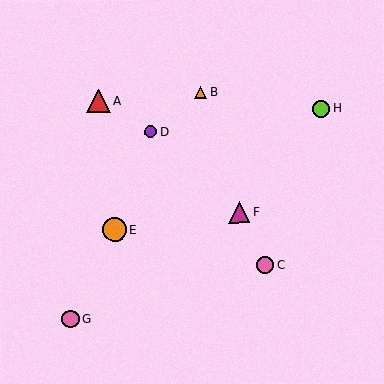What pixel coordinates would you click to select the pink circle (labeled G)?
Click at (71, 319) to select the pink circle G.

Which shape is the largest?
The orange circle (labeled E) is the largest.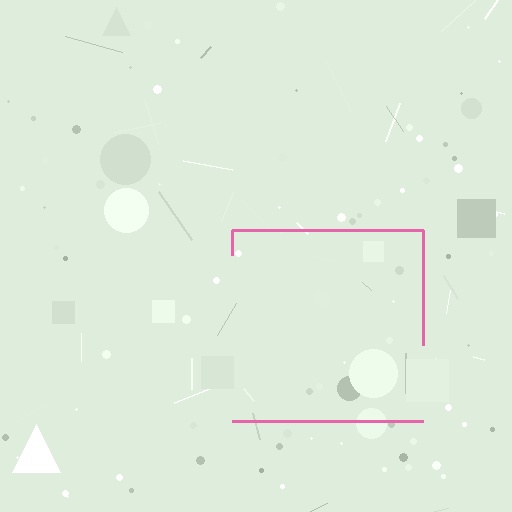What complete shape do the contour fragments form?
The contour fragments form a square.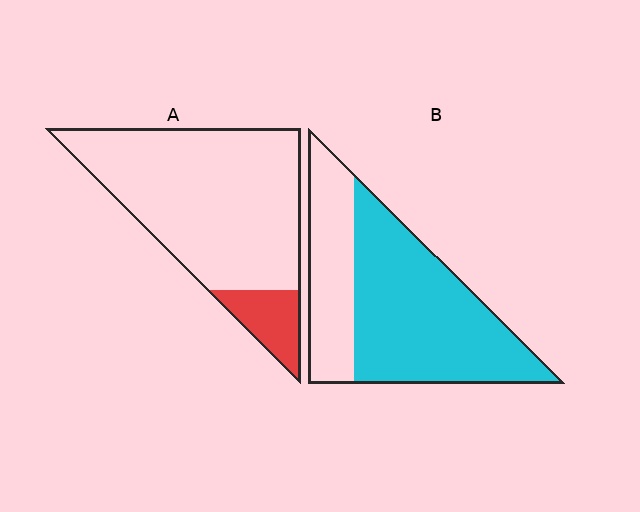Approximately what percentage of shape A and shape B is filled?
A is approximately 15% and B is approximately 65%.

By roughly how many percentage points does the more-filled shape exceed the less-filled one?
By roughly 55 percentage points (B over A).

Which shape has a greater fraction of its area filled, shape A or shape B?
Shape B.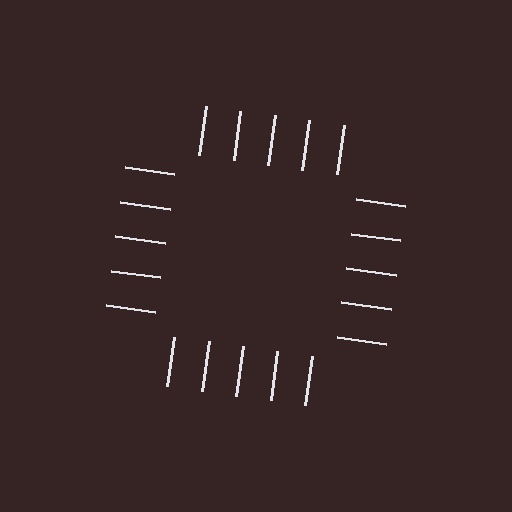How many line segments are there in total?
20 — 5 along each of the 4 edges.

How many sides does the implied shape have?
4 sides — the line-ends trace a square.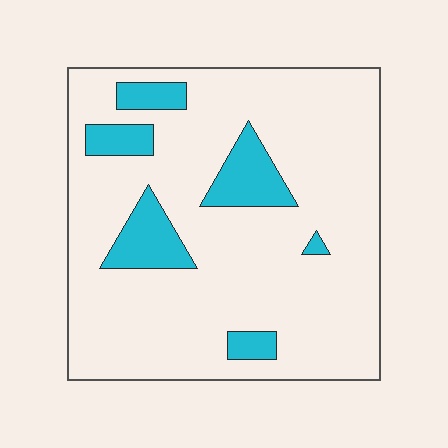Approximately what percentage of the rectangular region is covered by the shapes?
Approximately 15%.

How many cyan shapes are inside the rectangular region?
6.